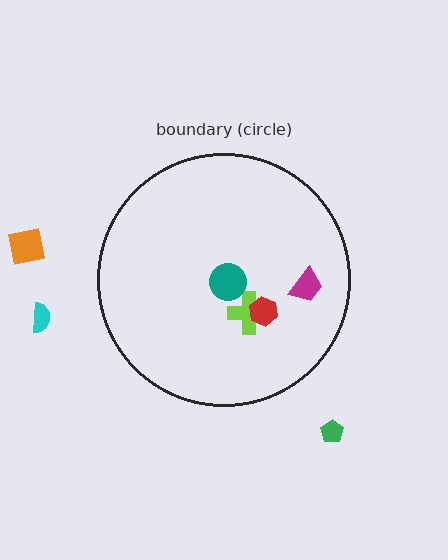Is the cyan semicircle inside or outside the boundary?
Outside.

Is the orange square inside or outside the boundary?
Outside.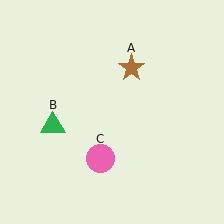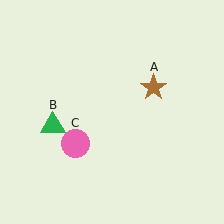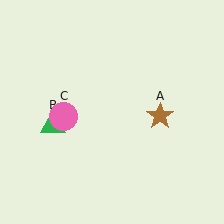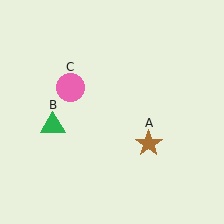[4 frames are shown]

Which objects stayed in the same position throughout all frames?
Green triangle (object B) remained stationary.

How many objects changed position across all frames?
2 objects changed position: brown star (object A), pink circle (object C).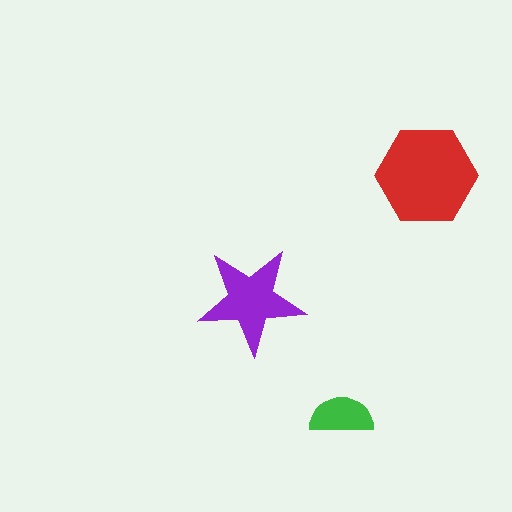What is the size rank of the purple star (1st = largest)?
2nd.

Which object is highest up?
The red hexagon is topmost.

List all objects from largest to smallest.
The red hexagon, the purple star, the green semicircle.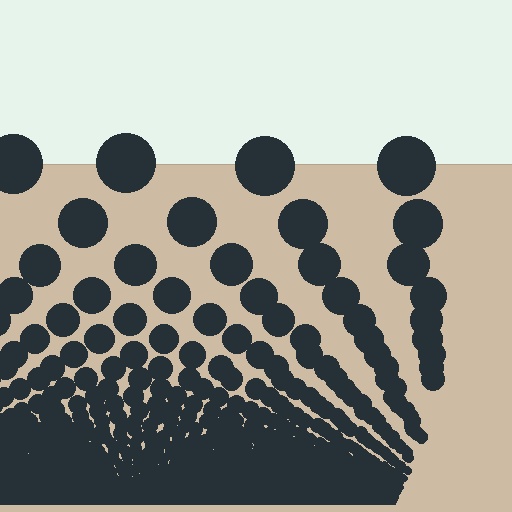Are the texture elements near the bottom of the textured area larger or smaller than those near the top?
Smaller. The gradient is inverted — elements near the bottom are smaller and denser.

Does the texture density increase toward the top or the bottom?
Density increases toward the bottom.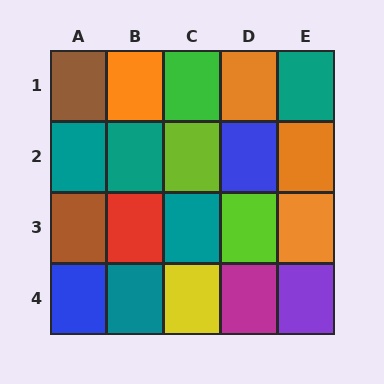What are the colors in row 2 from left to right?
Teal, teal, lime, blue, orange.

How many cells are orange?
4 cells are orange.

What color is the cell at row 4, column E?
Purple.